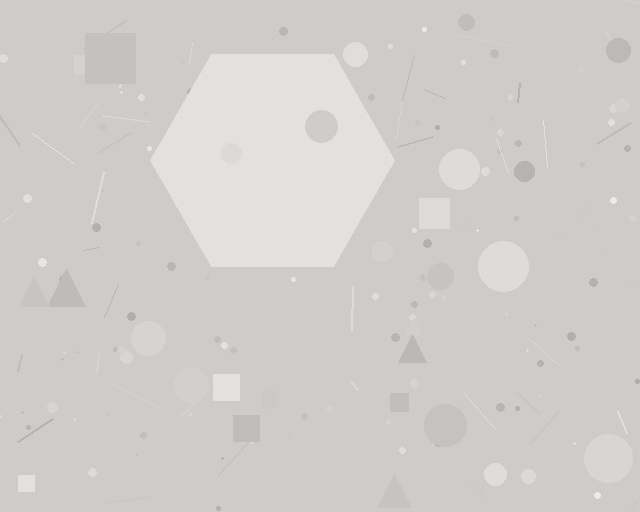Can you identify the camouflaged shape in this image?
The camouflaged shape is a hexagon.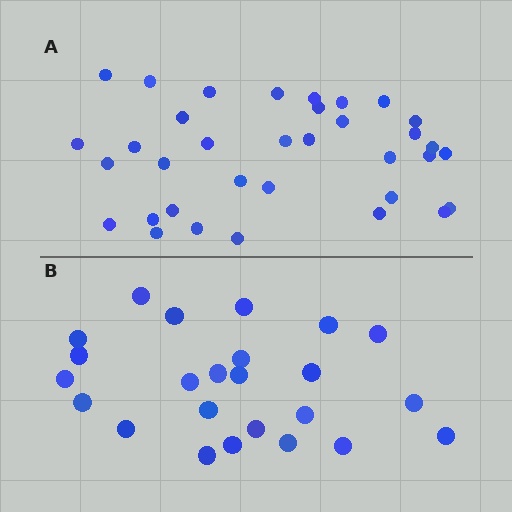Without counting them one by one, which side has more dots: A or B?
Region A (the top region) has more dots.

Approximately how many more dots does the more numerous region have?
Region A has roughly 12 or so more dots than region B.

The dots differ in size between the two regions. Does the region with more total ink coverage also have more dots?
No. Region B has more total ink coverage because its dots are larger, but region A actually contains more individual dots. Total area can be misleading — the number of items is what matters here.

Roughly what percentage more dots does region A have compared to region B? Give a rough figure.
About 45% more.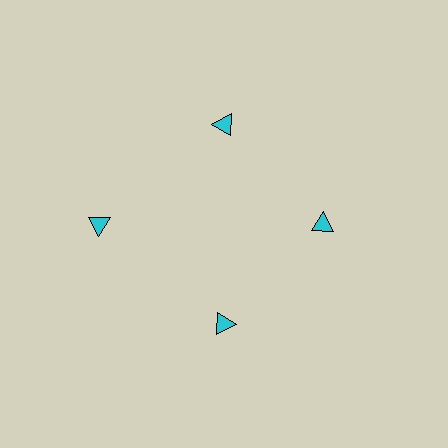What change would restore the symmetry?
The symmetry would be restored by moving it inward, back onto the ring so that all 4 triangles sit at equal angles and equal distance from the center.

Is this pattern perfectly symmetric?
No. The 4 cyan triangles are arranged in a ring, but one element near the 9 o'clock position is pushed outward from the center, breaking the 4-fold rotational symmetry.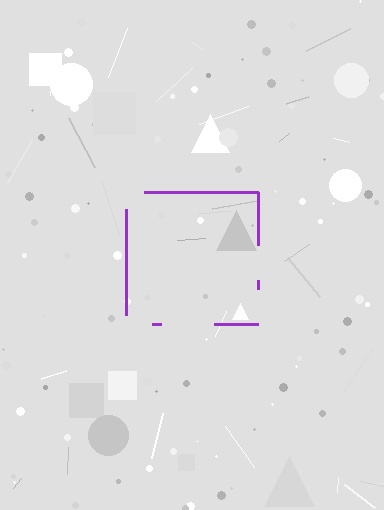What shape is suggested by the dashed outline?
The dashed outline suggests a square.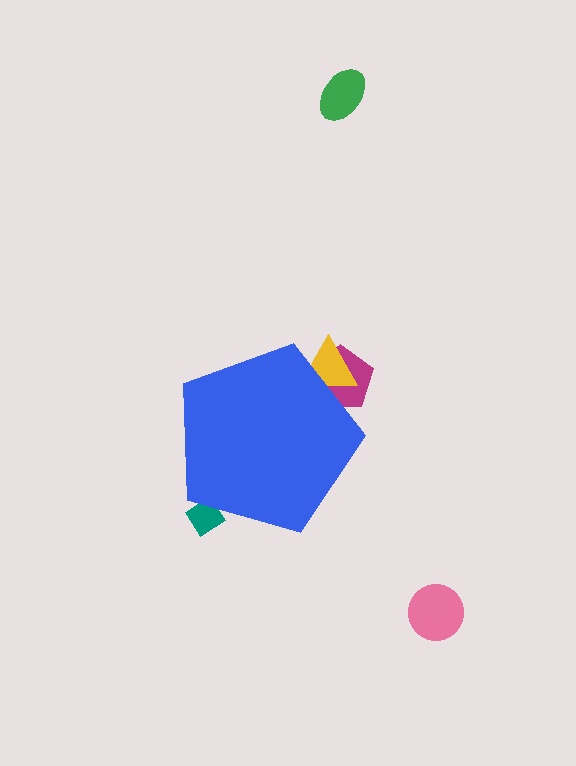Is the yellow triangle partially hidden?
Yes, the yellow triangle is partially hidden behind the blue pentagon.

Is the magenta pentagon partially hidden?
Yes, the magenta pentagon is partially hidden behind the blue pentagon.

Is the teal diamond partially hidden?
Yes, the teal diamond is partially hidden behind the blue pentagon.